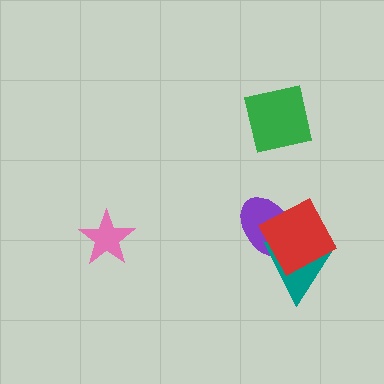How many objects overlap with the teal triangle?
2 objects overlap with the teal triangle.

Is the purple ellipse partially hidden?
Yes, it is partially covered by another shape.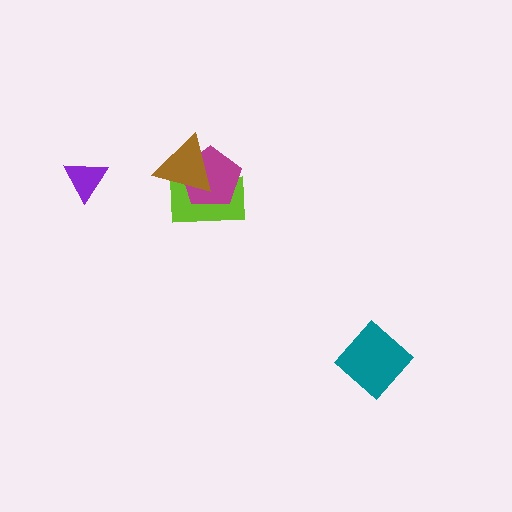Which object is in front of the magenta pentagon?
The brown triangle is in front of the magenta pentagon.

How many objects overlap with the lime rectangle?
2 objects overlap with the lime rectangle.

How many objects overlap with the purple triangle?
0 objects overlap with the purple triangle.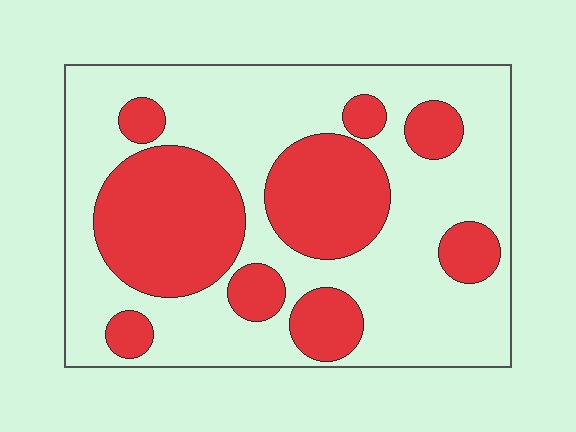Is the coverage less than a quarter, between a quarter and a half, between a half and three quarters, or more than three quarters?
Between a quarter and a half.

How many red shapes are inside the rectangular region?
9.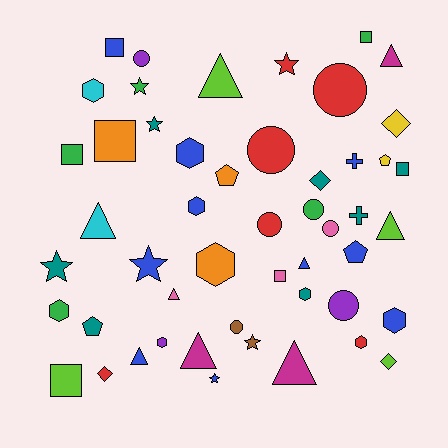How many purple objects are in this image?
There are 3 purple objects.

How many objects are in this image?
There are 50 objects.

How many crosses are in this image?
There are 2 crosses.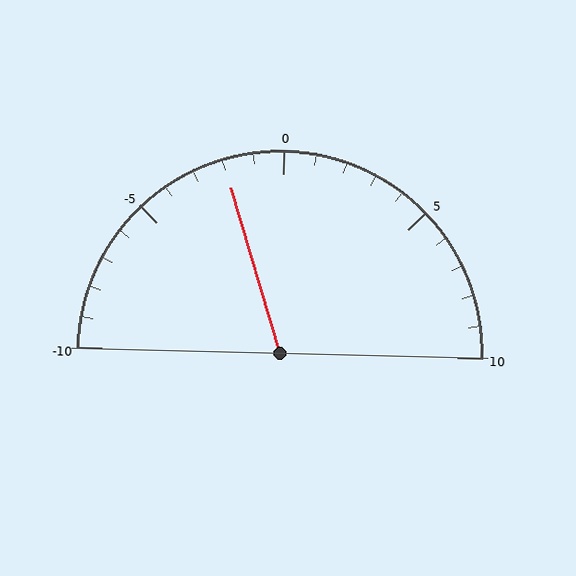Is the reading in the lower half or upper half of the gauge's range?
The reading is in the lower half of the range (-10 to 10).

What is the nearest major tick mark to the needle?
The nearest major tick mark is 0.